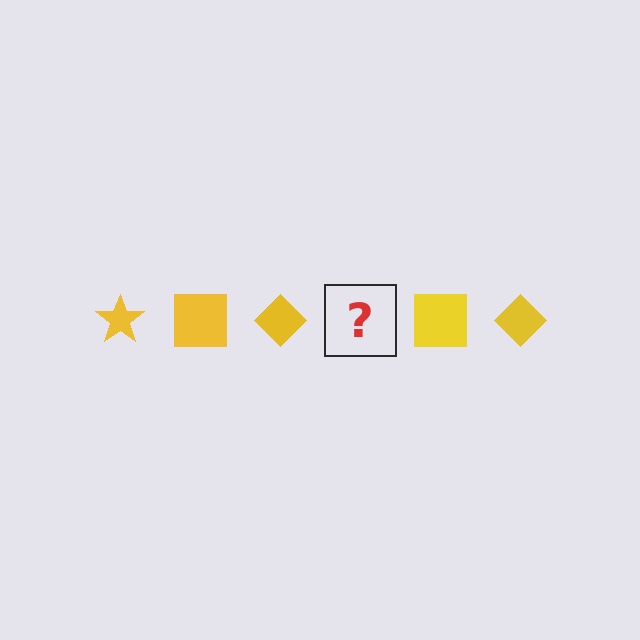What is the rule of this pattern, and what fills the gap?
The rule is that the pattern cycles through star, square, diamond shapes in yellow. The gap should be filled with a yellow star.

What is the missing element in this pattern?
The missing element is a yellow star.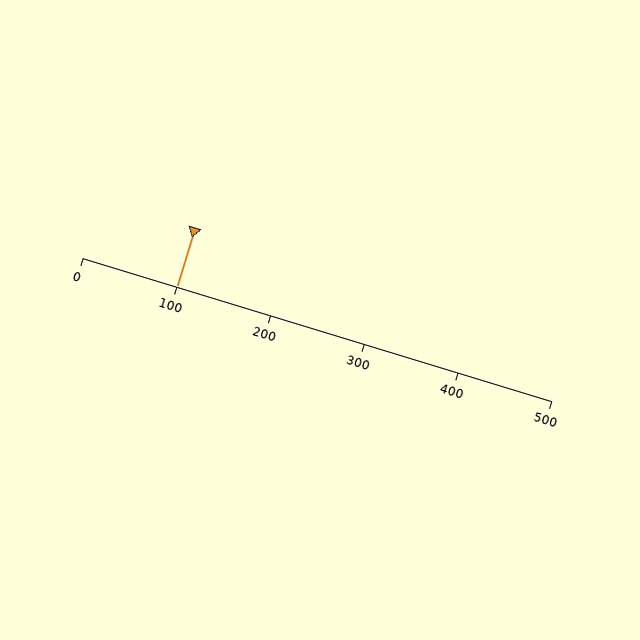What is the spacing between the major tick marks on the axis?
The major ticks are spaced 100 apart.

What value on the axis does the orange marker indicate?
The marker indicates approximately 100.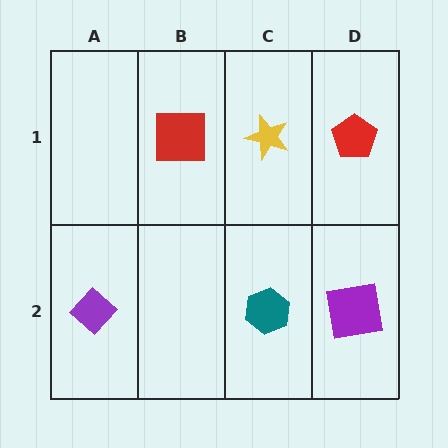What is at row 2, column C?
A teal hexagon.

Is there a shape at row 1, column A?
No, that cell is empty.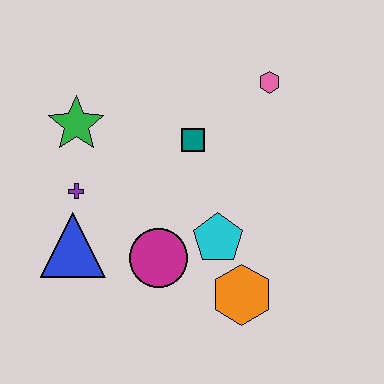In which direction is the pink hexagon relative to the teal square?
The pink hexagon is to the right of the teal square.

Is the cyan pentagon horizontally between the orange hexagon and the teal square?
Yes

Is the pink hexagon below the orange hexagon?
No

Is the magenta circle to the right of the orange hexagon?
No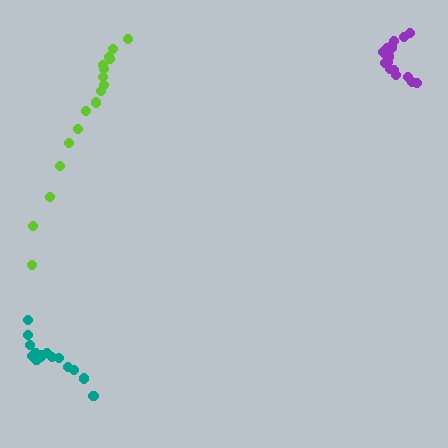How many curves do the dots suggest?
There are 3 distinct paths.